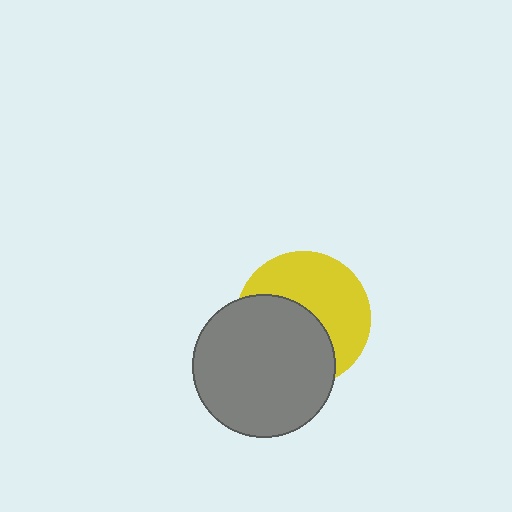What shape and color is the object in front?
The object in front is a gray circle.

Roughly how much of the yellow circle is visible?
About half of it is visible (roughly 52%).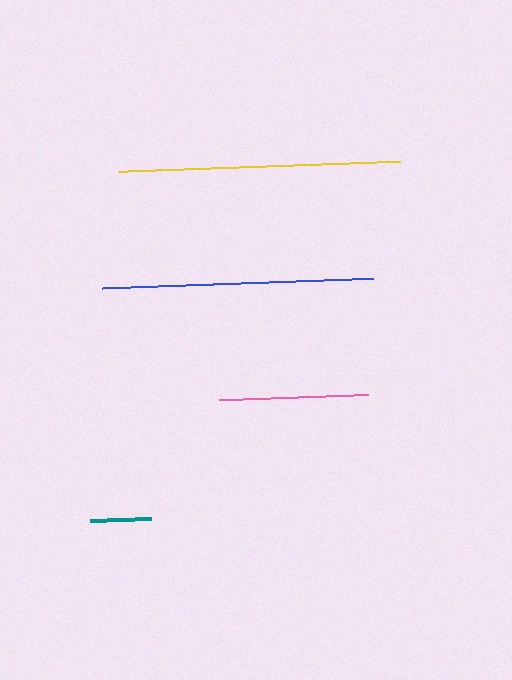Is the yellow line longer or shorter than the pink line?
The yellow line is longer than the pink line.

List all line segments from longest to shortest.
From longest to shortest: yellow, blue, pink, teal.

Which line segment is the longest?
The yellow line is the longest at approximately 283 pixels.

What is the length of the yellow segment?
The yellow segment is approximately 283 pixels long.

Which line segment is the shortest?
The teal line is the shortest at approximately 61 pixels.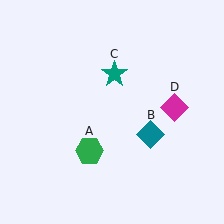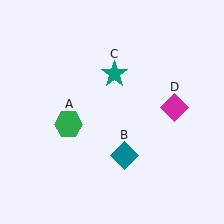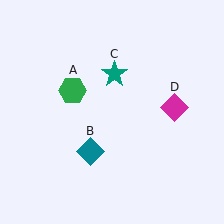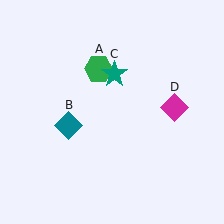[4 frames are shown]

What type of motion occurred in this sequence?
The green hexagon (object A), teal diamond (object B) rotated clockwise around the center of the scene.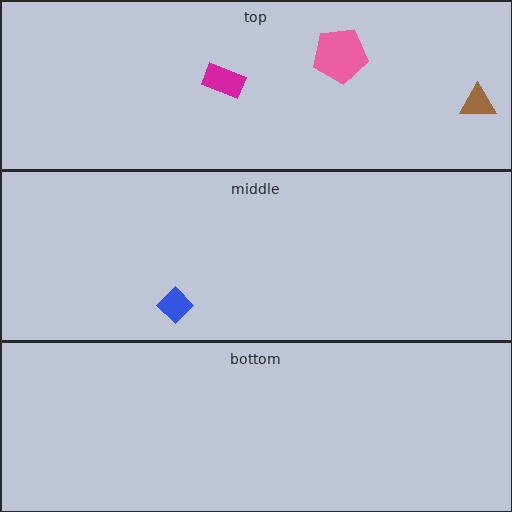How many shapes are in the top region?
3.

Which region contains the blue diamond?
The middle region.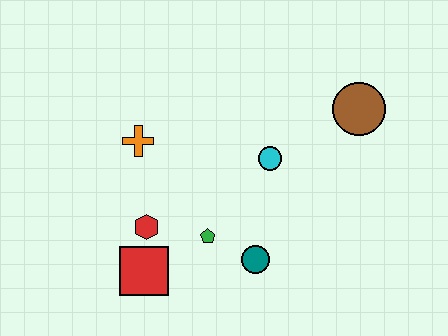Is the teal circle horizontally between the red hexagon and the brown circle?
Yes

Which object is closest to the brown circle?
The cyan circle is closest to the brown circle.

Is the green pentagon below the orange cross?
Yes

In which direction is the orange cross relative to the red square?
The orange cross is above the red square.